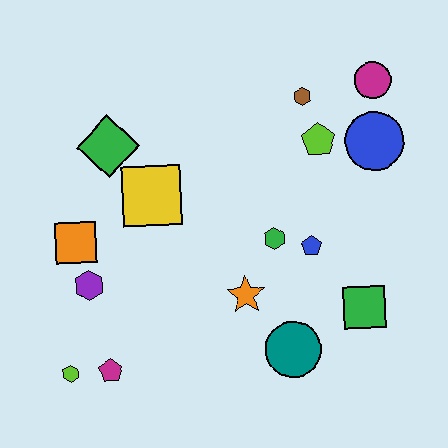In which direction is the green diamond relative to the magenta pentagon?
The green diamond is above the magenta pentagon.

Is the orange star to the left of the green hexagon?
Yes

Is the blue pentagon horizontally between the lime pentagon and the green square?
No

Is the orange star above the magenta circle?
No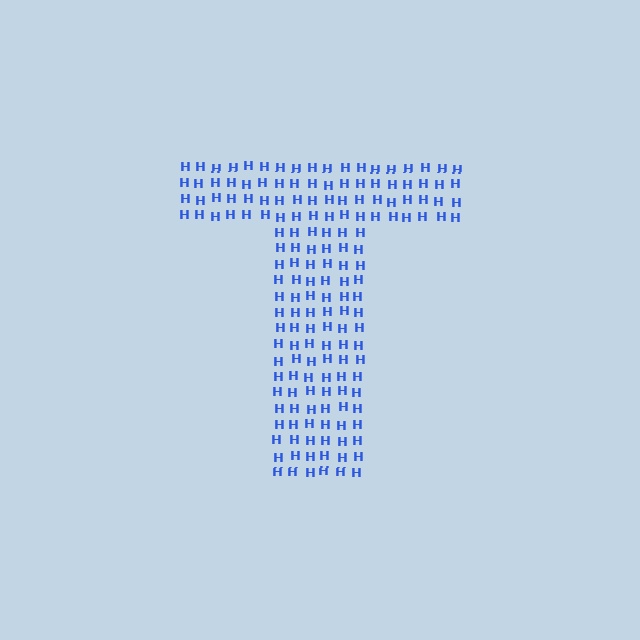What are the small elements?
The small elements are letter H's.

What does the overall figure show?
The overall figure shows the letter T.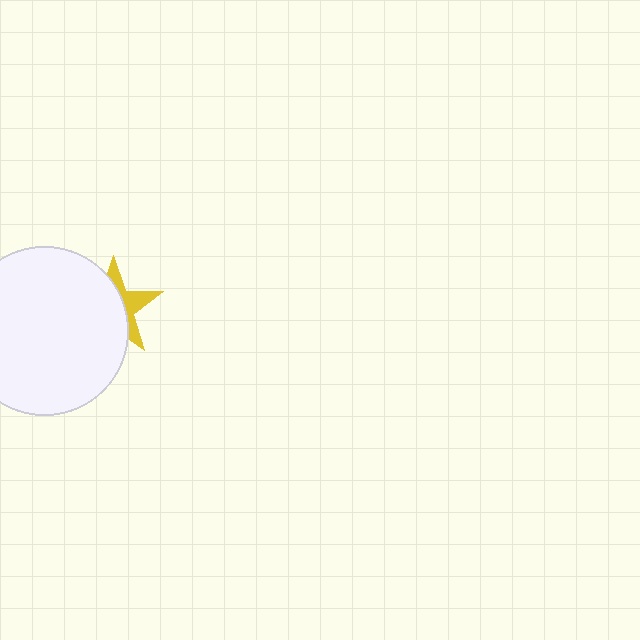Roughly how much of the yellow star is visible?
A small part of it is visible (roughly 35%).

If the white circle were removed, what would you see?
You would see the complete yellow star.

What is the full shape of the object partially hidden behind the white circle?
The partially hidden object is a yellow star.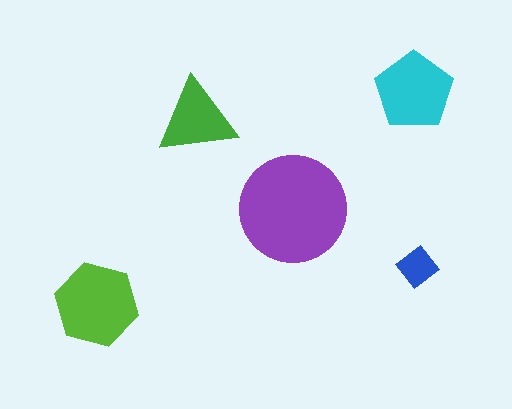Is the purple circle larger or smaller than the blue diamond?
Larger.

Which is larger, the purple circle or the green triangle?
The purple circle.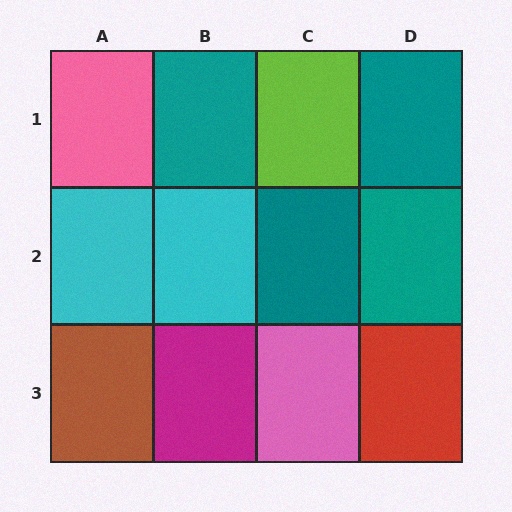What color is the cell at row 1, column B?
Teal.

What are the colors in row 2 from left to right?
Cyan, cyan, teal, teal.